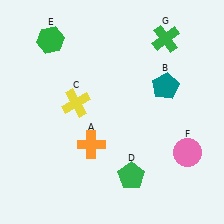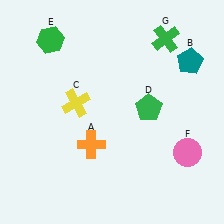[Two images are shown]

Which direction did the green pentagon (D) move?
The green pentagon (D) moved up.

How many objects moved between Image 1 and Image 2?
2 objects moved between the two images.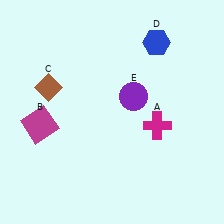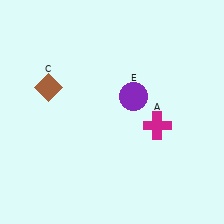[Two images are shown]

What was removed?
The magenta square (B), the blue hexagon (D) were removed in Image 2.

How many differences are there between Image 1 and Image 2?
There are 2 differences between the two images.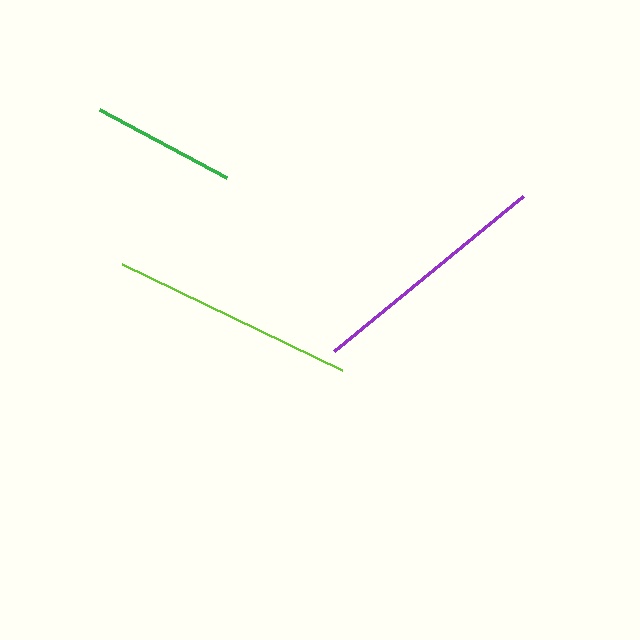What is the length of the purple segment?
The purple segment is approximately 245 pixels long.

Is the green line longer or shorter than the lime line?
The lime line is longer than the green line.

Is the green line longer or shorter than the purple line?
The purple line is longer than the green line.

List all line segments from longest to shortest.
From longest to shortest: purple, lime, green.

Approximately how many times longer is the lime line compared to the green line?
The lime line is approximately 1.7 times the length of the green line.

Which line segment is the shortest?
The green line is the shortest at approximately 145 pixels.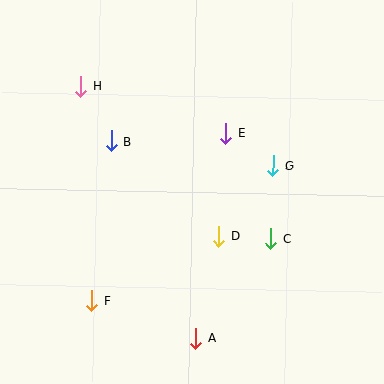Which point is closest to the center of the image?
Point D at (219, 236) is closest to the center.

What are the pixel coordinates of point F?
Point F is at (92, 301).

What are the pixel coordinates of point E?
Point E is at (226, 133).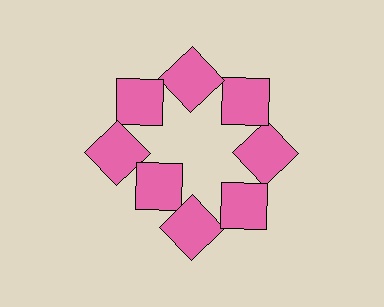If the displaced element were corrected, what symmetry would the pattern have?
It would have 8-fold rotational symmetry — the pattern would map onto itself every 45 degrees.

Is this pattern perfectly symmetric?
No. The 8 pink squares are arranged in a ring, but one element near the 8 o'clock position is pulled inward toward the center, breaking the 8-fold rotational symmetry.